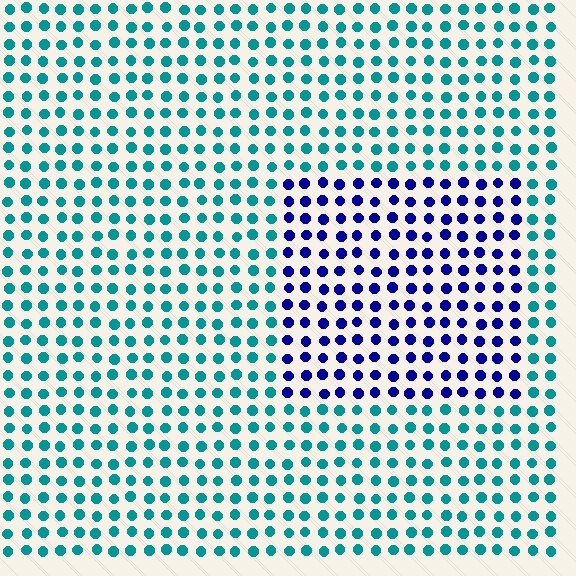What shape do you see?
I see a rectangle.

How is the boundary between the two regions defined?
The boundary is defined purely by a slight shift in hue (about 62 degrees). Spacing, size, and orientation are identical on both sides.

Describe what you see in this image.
The image is filled with small teal elements in a uniform arrangement. A rectangle-shaped region is visible where the elements are tinted to a slightly different hue, forming a subtle color boundary.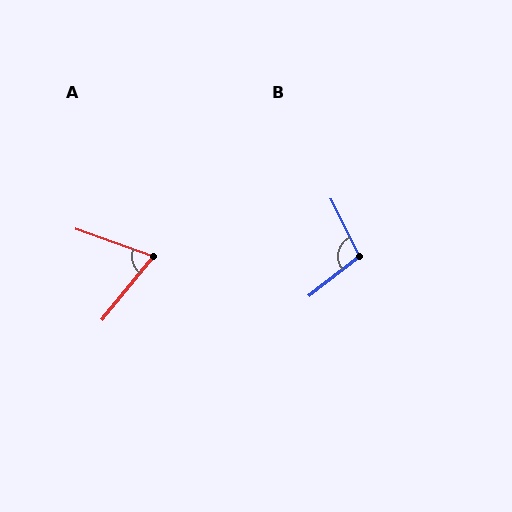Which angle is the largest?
B, at approximately 101 degrees.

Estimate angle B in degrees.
Approximately 101 degrees.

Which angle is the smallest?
A, at approximately 71 degrees.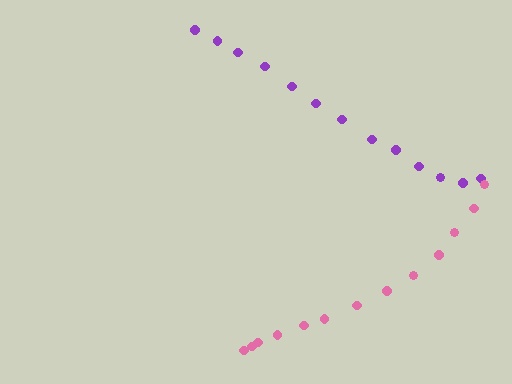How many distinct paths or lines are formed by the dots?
There are 2 distinct paths.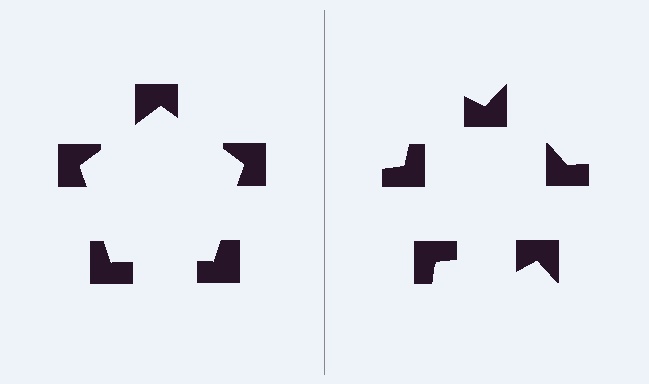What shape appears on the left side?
An illusory pentagon.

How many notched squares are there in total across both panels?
10 — 5 on each side.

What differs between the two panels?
The notched squares are positioned identically on both sides; only the wedge orientations differ. On the left they align to a pentagon; on the right they are misaligned.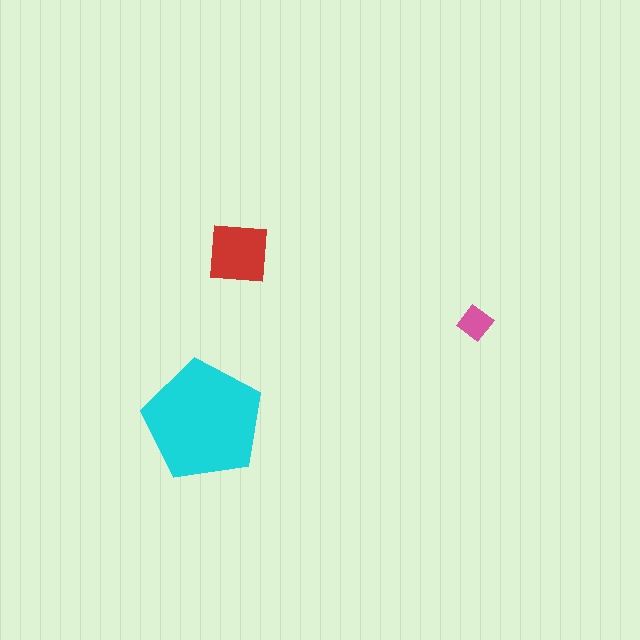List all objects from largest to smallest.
The cyan pentagon, the red square, the pink diamond.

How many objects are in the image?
There are 3 objects in the image.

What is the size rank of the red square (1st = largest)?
2nd.